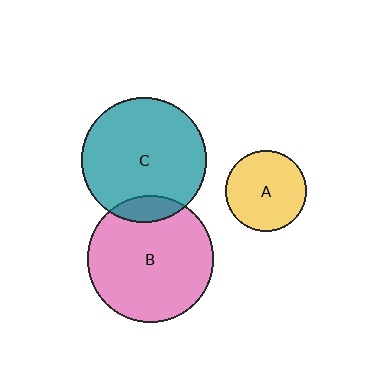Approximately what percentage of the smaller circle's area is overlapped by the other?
Approximately 10%.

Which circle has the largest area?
Circle B (pink).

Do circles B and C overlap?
Yes.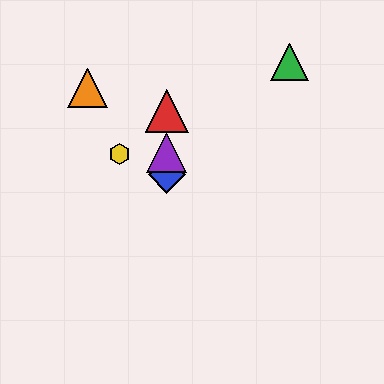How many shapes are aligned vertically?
3 shapes (the red triangle, the blue diamond, the purple triangle) are aligned vertically.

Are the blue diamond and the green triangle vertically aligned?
No, the blue diamond is at x≈167 and the green triangle is at x≈290.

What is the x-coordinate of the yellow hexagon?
The yellow hexagon is at x≈120.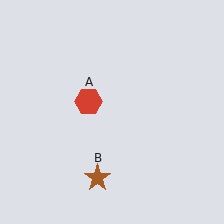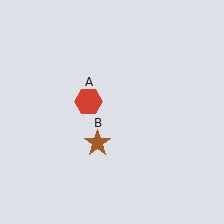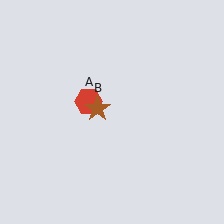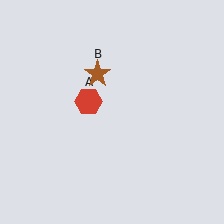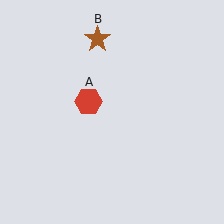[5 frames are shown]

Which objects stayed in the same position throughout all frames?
Red hexagon (object A) remained stationary.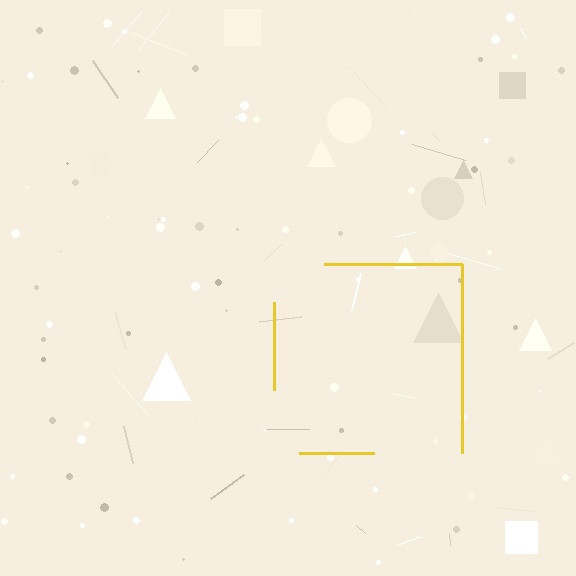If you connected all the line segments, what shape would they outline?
They would outline a square.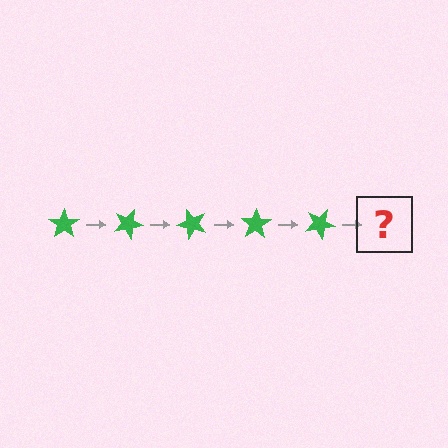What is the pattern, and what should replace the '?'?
The pattern is that the star rotates 25 degrees each step. The '?' should be a green star rotated 125 degrees.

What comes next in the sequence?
The next element should be a green star rotated 125 degrees.